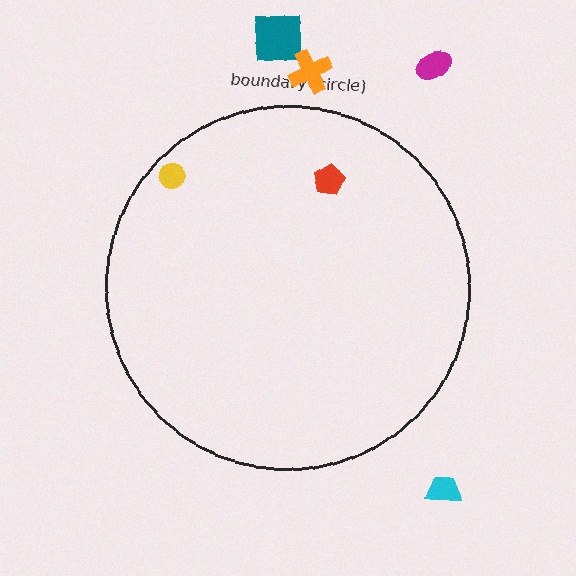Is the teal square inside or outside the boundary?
Outside.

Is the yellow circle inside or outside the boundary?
Inside.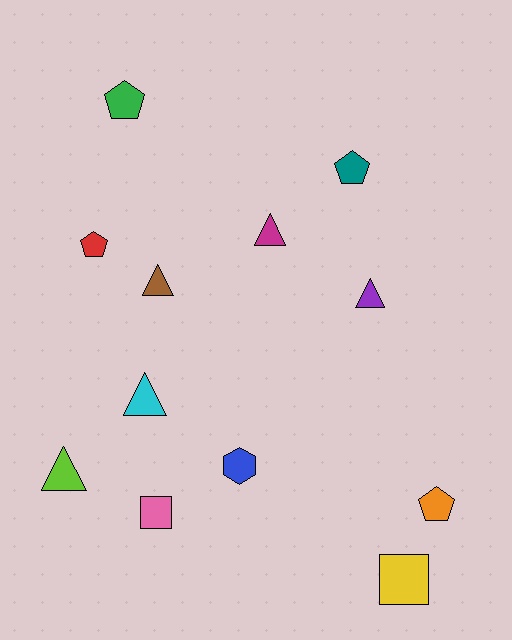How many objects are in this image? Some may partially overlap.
There are 12 objects.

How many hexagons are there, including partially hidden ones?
There is 1 hexagon.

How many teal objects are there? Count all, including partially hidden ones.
There is 1 teal object.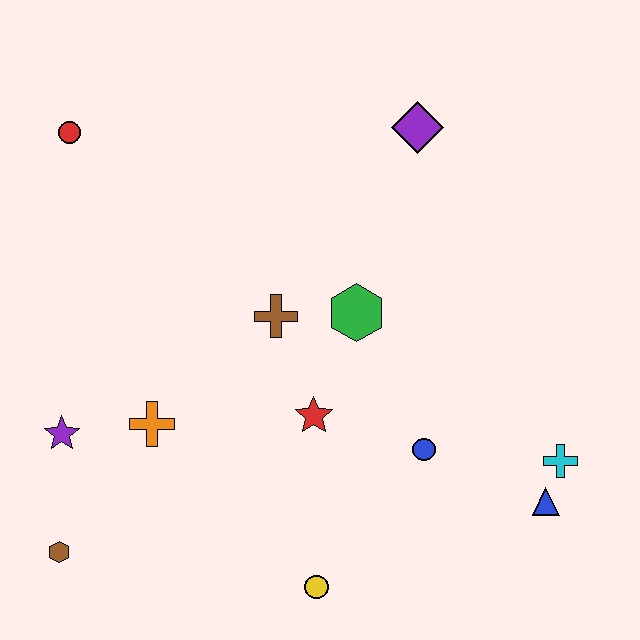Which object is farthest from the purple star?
The cyan cross is farthest from the purple star.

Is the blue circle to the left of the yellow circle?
No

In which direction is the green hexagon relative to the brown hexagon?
The green hexagon is to the right of the brown hexagon.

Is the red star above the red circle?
No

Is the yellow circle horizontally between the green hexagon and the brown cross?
Yes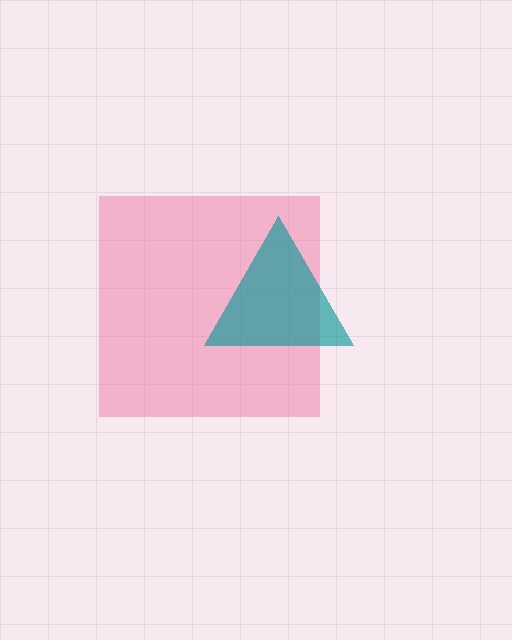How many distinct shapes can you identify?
There are 2 distinct shapes: a pink square, a teal triangle.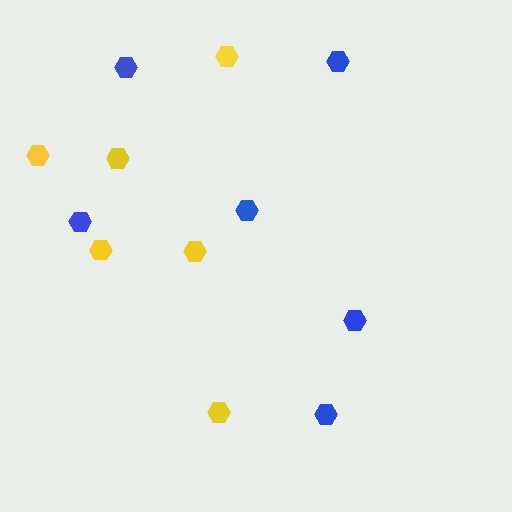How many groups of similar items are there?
There are 2 groups: one group of blue hexagons (6) and one group of yellow hexagons (6).